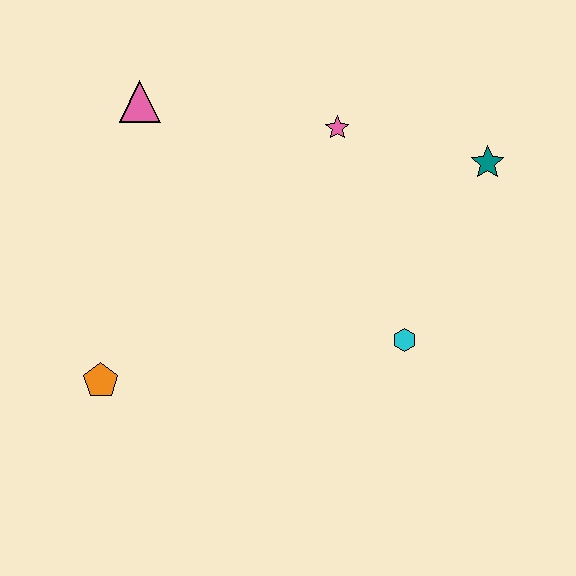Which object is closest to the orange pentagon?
The pink triangle is closest to the orange pentagon.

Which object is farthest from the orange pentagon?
The teal star is farthest from the orange pentagon.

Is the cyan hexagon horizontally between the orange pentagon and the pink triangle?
No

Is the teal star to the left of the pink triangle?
No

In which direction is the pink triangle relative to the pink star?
The pink triangle is to the left of the pink star.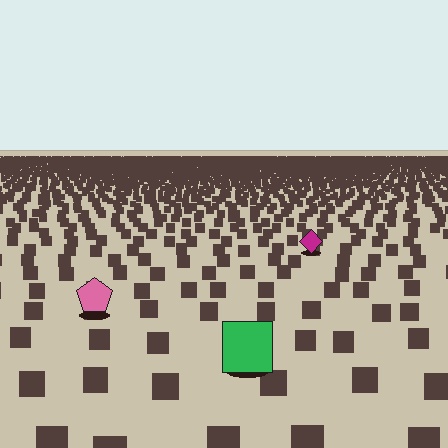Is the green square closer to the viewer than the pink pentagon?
Yes. The green square is closer — you can tell from the texture gradient: the ground texture is coarser near it.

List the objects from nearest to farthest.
From nearest to farthest: the green square, the pink pentagon, the magenta diamond.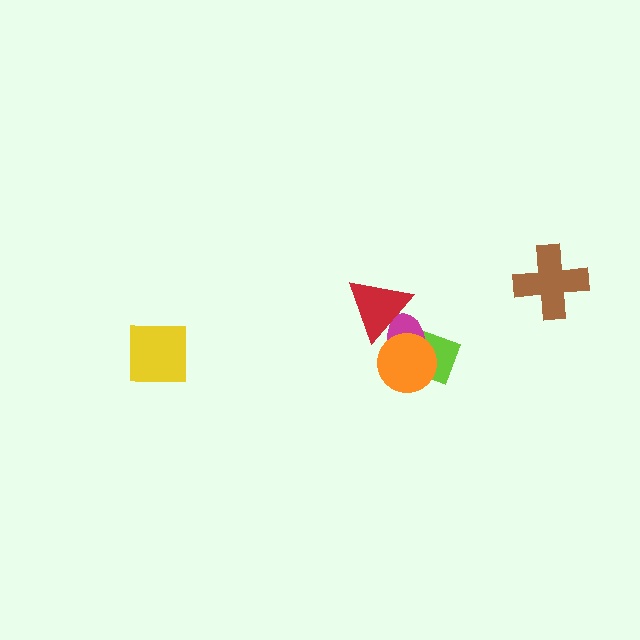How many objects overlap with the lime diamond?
2 objects overlap with the lime diamond.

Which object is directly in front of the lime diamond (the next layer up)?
The magenta ellipse is directly in front of the lime diamond.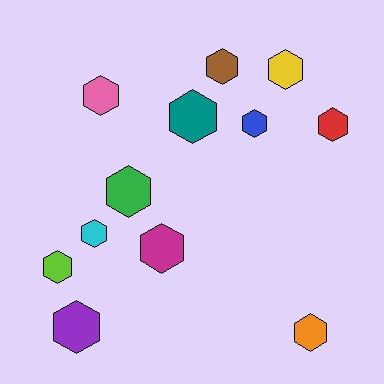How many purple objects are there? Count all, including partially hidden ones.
There is 1 purple object.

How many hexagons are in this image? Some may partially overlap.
There are 12 hexagons.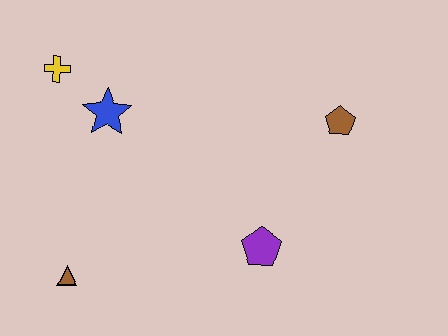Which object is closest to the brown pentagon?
The purple pentagon is closest to the brown pentagon.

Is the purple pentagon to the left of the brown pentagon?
Yes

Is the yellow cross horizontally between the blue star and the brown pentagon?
No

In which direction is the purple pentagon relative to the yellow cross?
The purple pentagon is to the right of the yellow cross.